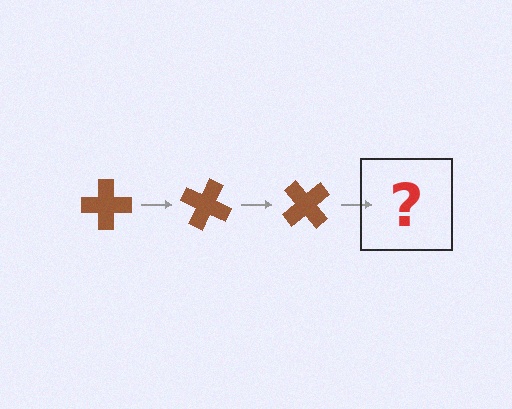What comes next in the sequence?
The next element should be a brown cross rotated 75 degrees.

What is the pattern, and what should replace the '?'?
The pattern is that the cross rotates 25 degrees each step. The '?' should be a brown cross rotated 75 degrees.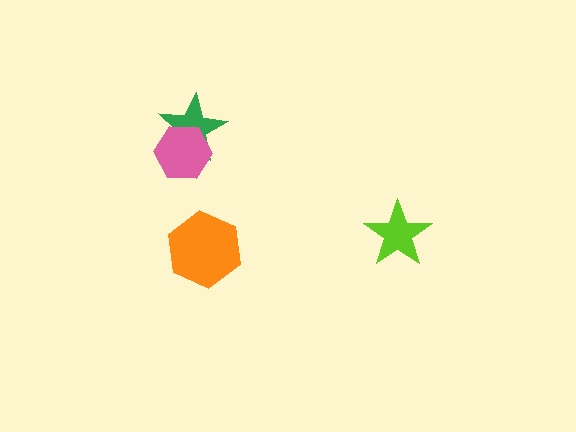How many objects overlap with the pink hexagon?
1 object overlaps with the pink hexagon.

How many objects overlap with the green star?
1 object overlaps with the green star.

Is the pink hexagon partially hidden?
No, no other shape covers it.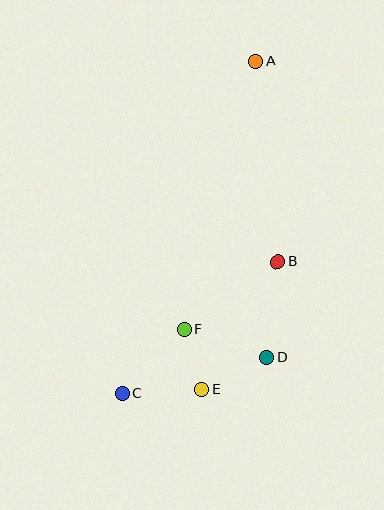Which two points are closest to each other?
Points E and F are closest to each other.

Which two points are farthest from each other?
Points A and C are farthest from each other.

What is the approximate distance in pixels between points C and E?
The distance between C and E is approximately 79 pixels.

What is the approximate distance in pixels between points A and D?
The distance between A and D is approximately 297 pixels.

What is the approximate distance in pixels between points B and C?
The distance between B and C is approximately 204 pixels.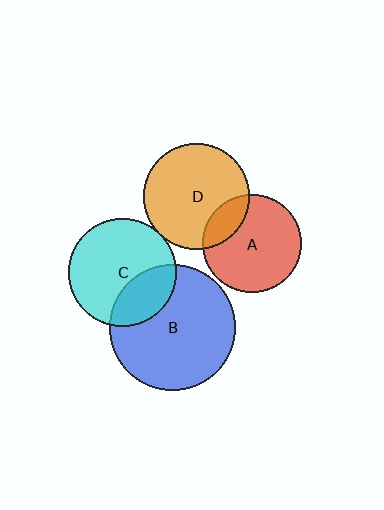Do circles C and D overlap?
Yes.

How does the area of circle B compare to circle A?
Approximately 1.7 times.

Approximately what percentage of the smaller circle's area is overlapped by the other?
Approximately 5%.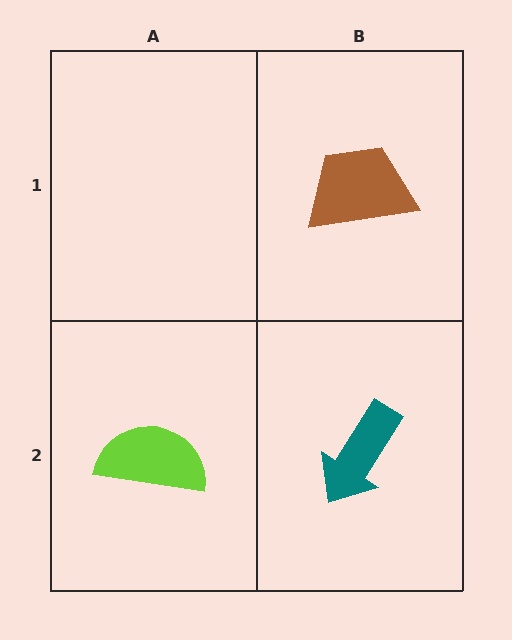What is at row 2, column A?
A lime semicircle.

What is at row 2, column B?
A teal arrow.